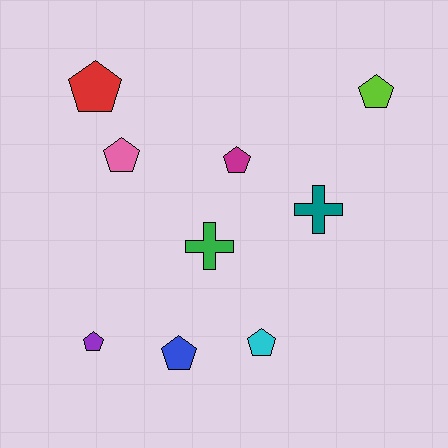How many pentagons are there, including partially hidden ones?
There are 7 pentagons.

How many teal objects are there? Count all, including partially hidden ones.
There is 1 teal object.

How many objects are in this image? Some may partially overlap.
There are 9 objects.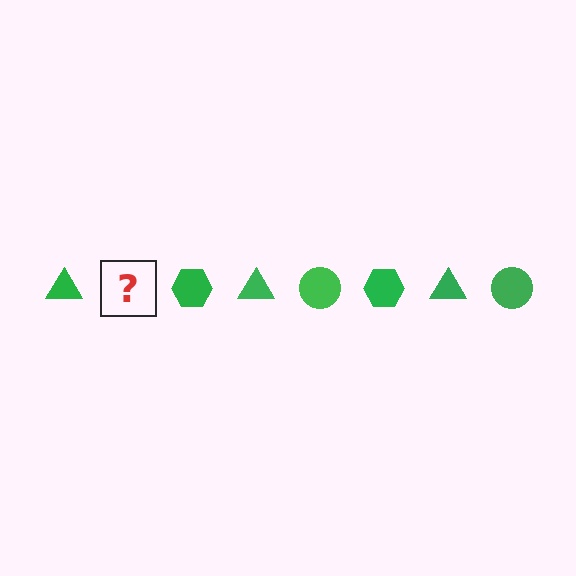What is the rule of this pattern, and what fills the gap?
The rule is that the pattern cycles through triangle, circle, hexagon shapes in green. The gap should be filled with a green circle.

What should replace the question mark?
The question mark should be replaced with a green circle.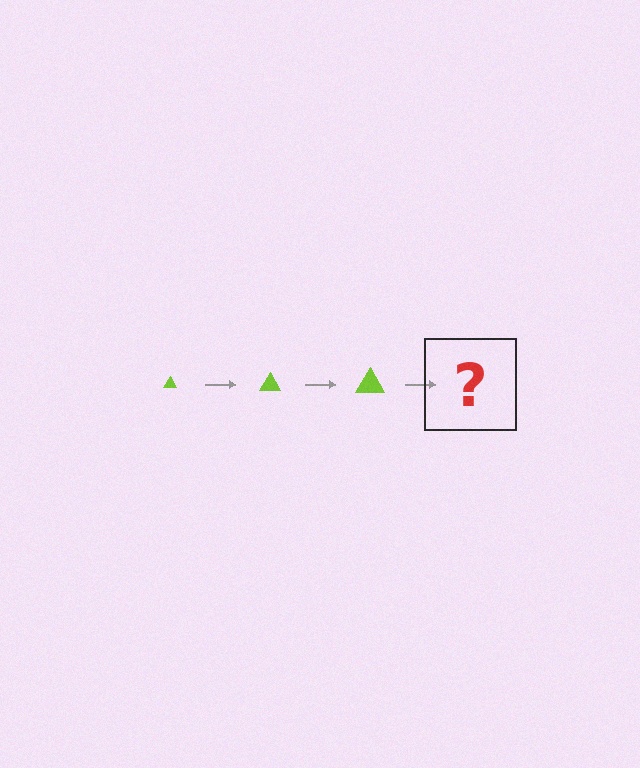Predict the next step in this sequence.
The next step is a lime triangle, larger than the previous one.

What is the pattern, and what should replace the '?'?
The pattern is that the triangle gets progressively larger each step. The '?' should be a lime triangle, larger than the previous one.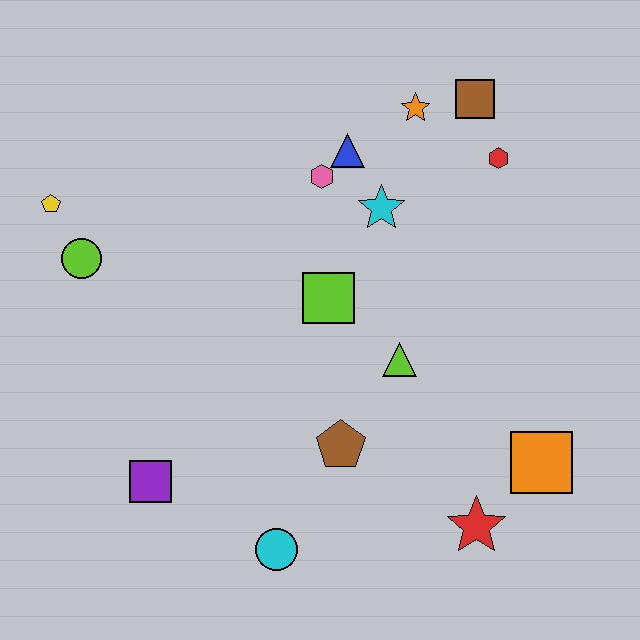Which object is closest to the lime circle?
The yellow pentagon is closest to the lime circle.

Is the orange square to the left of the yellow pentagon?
No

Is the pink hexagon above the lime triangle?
Yes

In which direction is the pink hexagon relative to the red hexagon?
The pink hexagon is to the left of the red hexagon.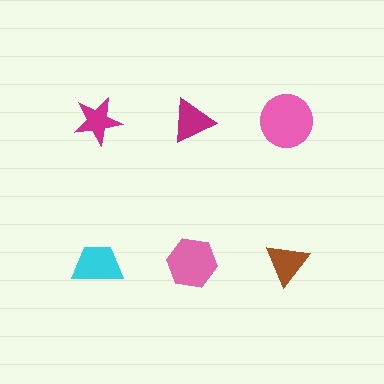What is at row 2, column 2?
A pink hexagon.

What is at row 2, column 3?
A brown triangle.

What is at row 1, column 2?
A magenta triangle.